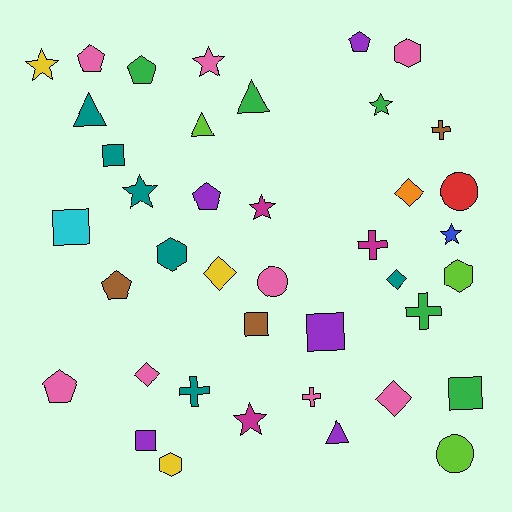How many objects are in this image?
There are 40 objects.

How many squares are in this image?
There are 6 squares.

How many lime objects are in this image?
There are 3 lime objects.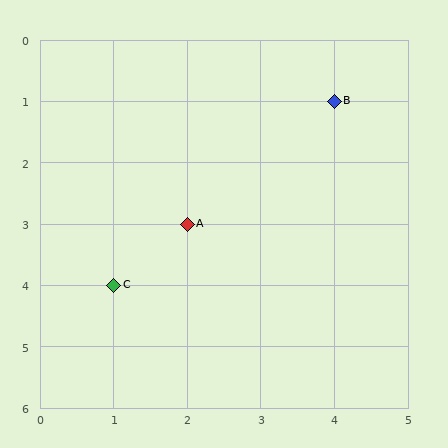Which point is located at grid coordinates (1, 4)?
Point C is at (1, 4).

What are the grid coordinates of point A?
Point A is at grid coordinates (2, 3).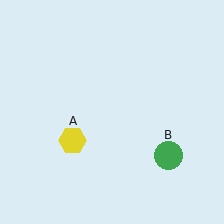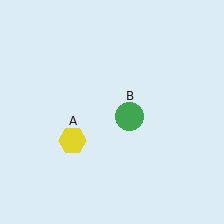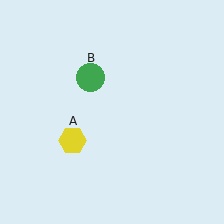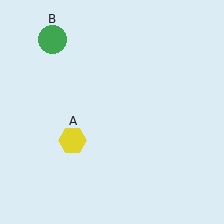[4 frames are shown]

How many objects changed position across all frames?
1 object changed position: green circle (object B).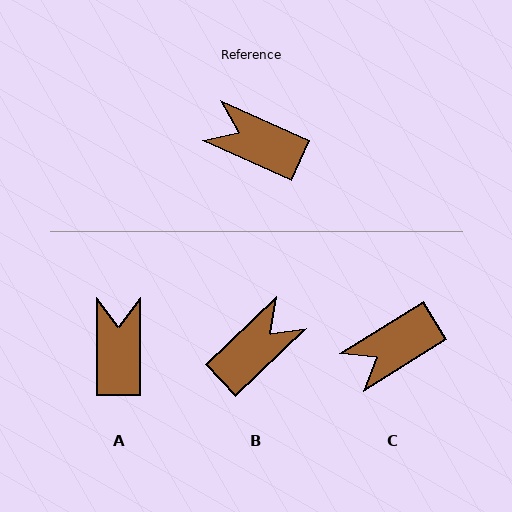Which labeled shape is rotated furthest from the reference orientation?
B, about 112 degrees away.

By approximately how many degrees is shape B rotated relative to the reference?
Approximately 112 degrees clockwise.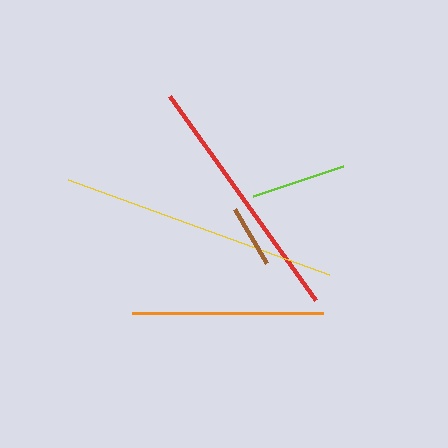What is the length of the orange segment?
The orange segment is approximately 191 pixels long.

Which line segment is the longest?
The yellow line is the longest at approximately 278 pixels.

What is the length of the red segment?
The red segment is approximately 251 pixels long.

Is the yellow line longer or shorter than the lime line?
The yellow line is longer than the lime line.